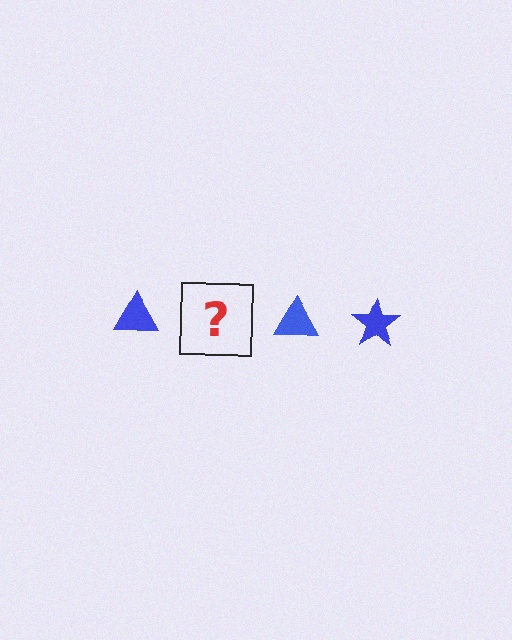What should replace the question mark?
The question mark should be replaced with a blue star.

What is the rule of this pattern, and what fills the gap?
The rule is that the pattern cycles through triangle, star shapes in blue. The gap should be filled with a blue star.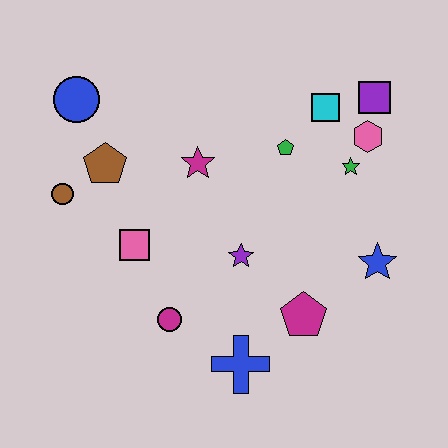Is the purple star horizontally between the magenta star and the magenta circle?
No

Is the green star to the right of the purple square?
No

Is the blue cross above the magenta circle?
No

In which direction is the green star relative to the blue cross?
The green star is above the blue cross.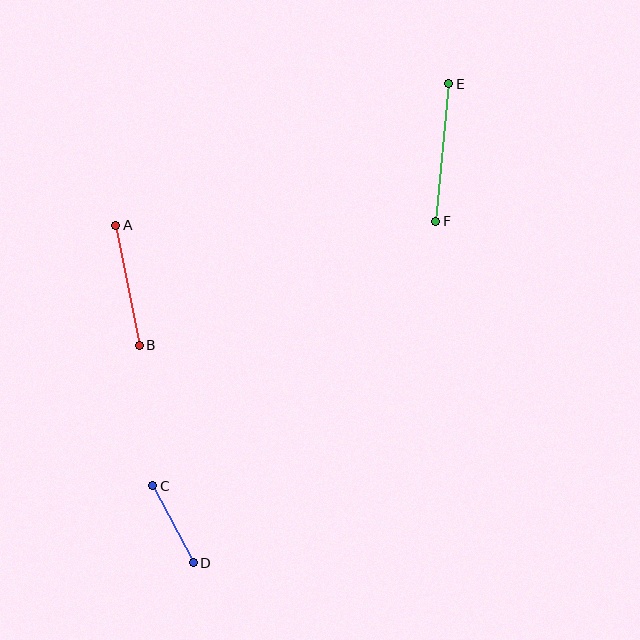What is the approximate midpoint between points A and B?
The midpoint is at approximately (128, 285) pixels.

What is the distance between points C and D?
The distance is approximately 87 pixels.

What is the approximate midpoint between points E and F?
The midpoint is at approximately (442, 153) pixels.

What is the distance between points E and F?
The distance is approximately 138 pixels.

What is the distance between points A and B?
The distance is approximately 122 pixels.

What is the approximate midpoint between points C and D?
The midpoint is at approximately (173, 524) pixels.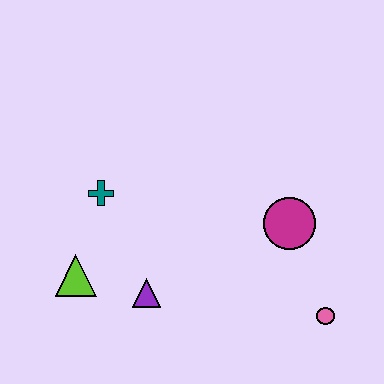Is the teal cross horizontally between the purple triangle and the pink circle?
No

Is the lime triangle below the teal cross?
Yes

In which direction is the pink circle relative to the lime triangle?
The pink circle is to the right of the lime triangle.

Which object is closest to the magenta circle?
The pink circle is closest to the magenta circle.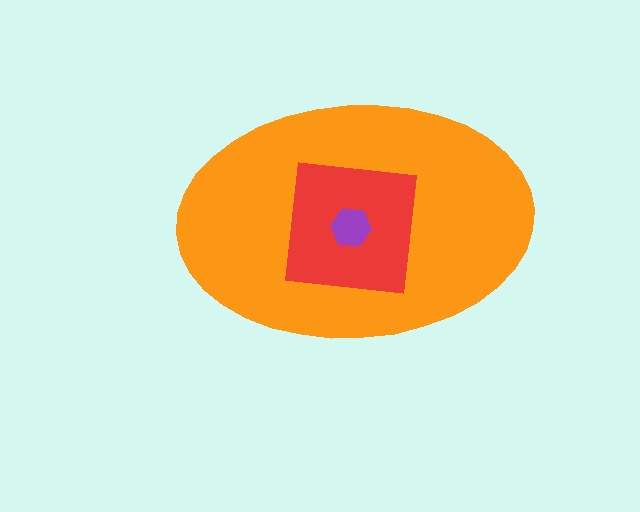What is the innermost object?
The purple hexagon.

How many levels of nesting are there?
3.